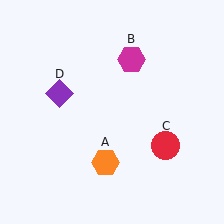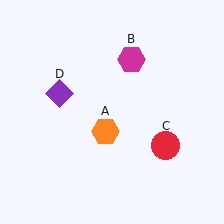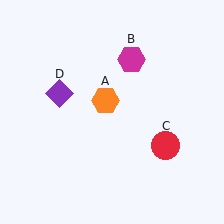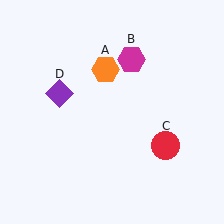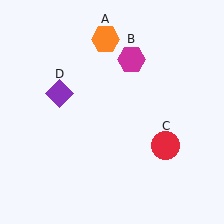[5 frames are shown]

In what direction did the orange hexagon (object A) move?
The orange hexagon (object A) moved up.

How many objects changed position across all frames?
1 object changed position: orange hexagon (object A).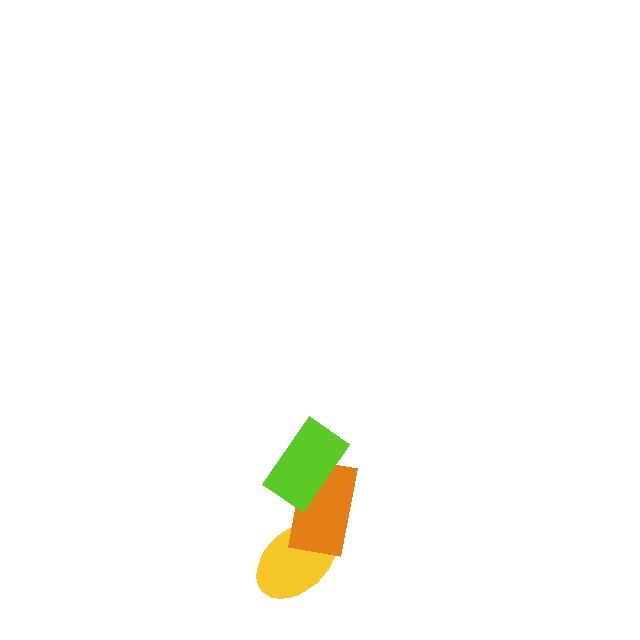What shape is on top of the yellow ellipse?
The orange rectangle is on top of the yellow ellipse.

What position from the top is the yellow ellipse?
The yellow ellipse is 3rd from the top.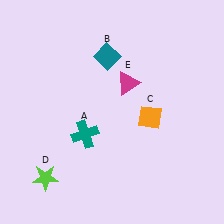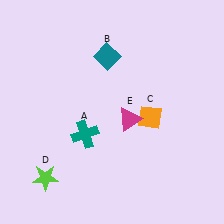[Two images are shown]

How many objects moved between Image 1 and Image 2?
1 object moved between the two images.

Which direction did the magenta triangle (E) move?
The magenta triangle (E) moved down.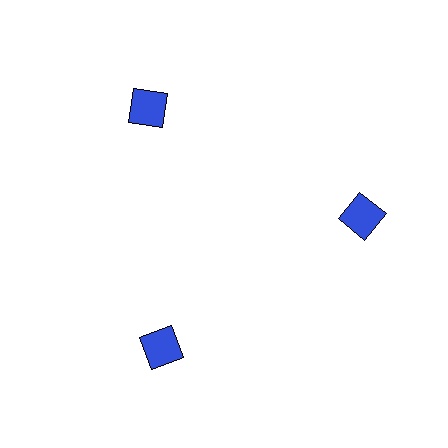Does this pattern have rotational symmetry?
Yes, this pattern has 3-fold rotational symmetry. It looks the same after rotating 120 degrees around the center.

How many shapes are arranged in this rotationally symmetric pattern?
There are 3 shapes, arranged in 3 groups of 1.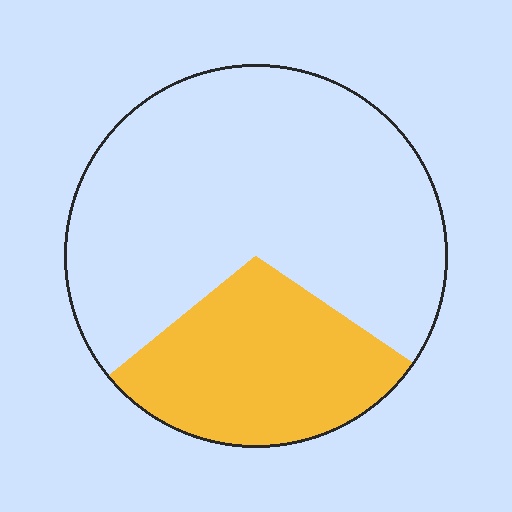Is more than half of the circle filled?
No.